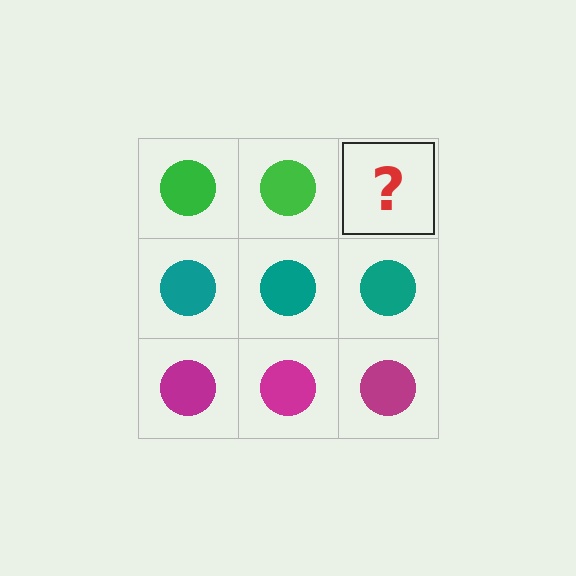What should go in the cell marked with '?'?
The missing cell should contain a green circle.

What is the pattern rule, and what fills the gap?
The rule is that each row has a consistent color. The gap should be filled with a green circle.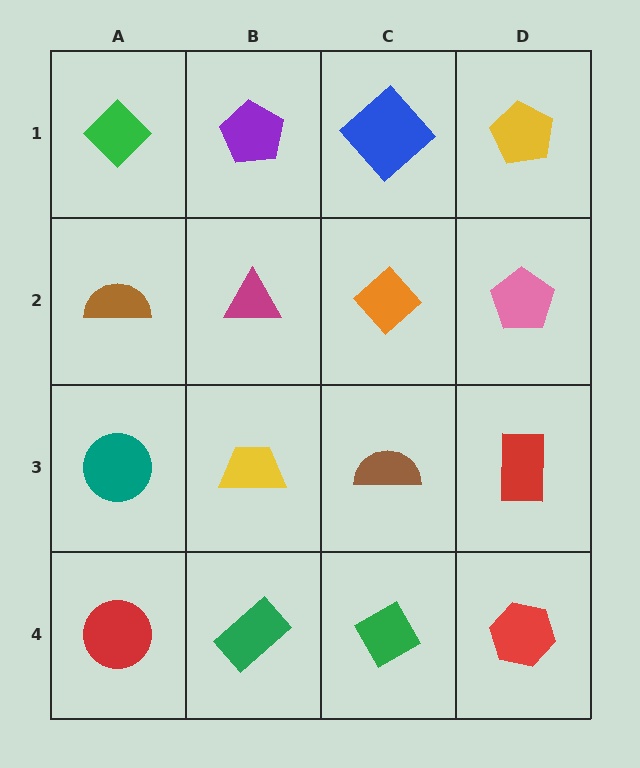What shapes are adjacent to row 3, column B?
A magenta triangle (row 2, column B), a green rectangle (row 4, column B), a teal circle (row 3, column A), a brown semicircle (row 3, column C).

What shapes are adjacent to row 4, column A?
A teal circle (row 3, column A), a green rectangle (row 4, column B).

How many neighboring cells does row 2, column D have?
3.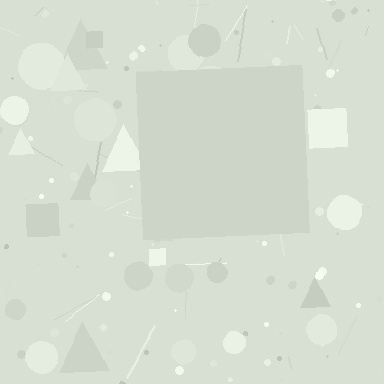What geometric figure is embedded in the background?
A square is embedded in the background.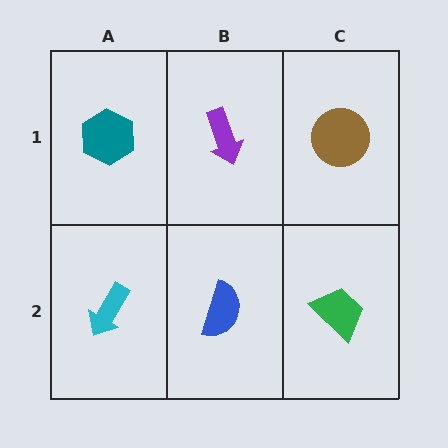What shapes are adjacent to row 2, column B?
A purple arrow (row 1, column B), a cyan arrow (row 2, column A), a green trapezoid (row 2, column C).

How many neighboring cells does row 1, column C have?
2.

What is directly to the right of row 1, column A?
A purple arrow.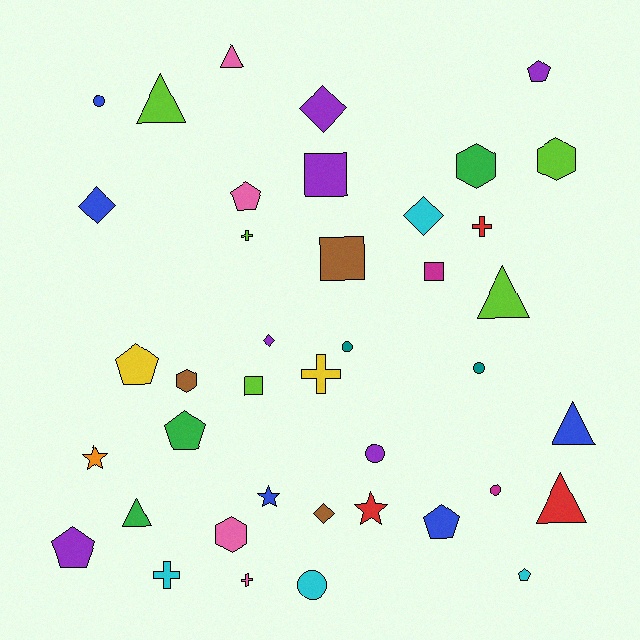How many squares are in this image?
There are 4 squares.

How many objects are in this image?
There are 40 objects.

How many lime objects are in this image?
There are 5 lime objects.